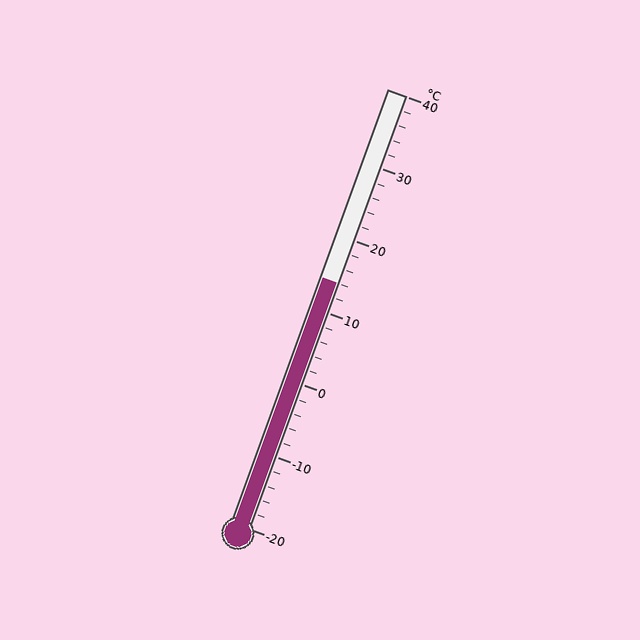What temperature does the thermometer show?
The thermometer shows approximately 14°C.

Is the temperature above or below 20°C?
The temperature is below 20°C.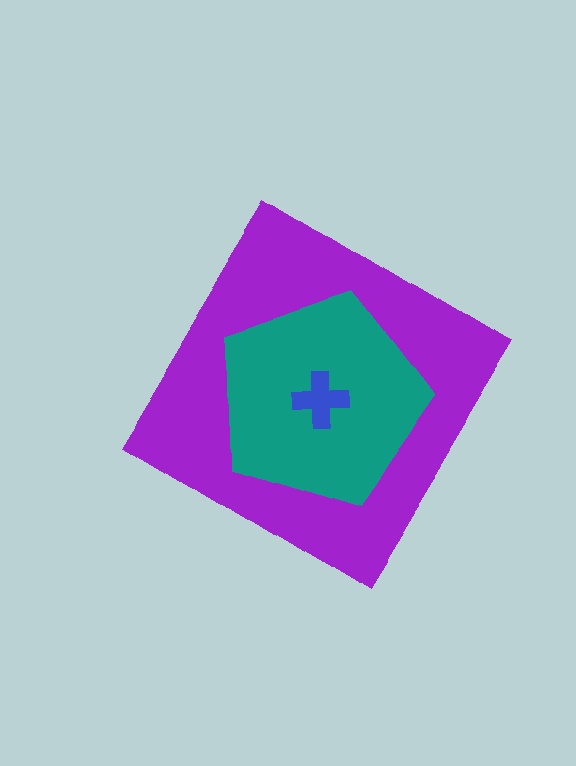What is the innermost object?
The blue cross.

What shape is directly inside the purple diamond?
The teal pentagon.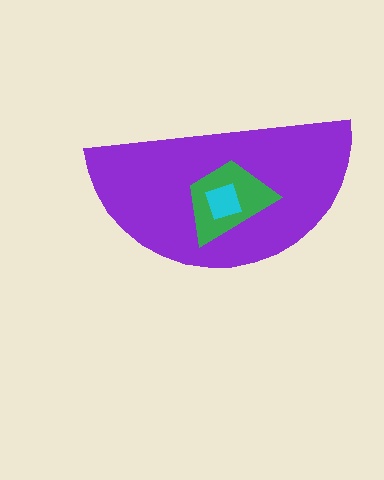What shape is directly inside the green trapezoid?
The cyan diamond.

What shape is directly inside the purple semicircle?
The green trapezoid.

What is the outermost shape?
The purple semicircle.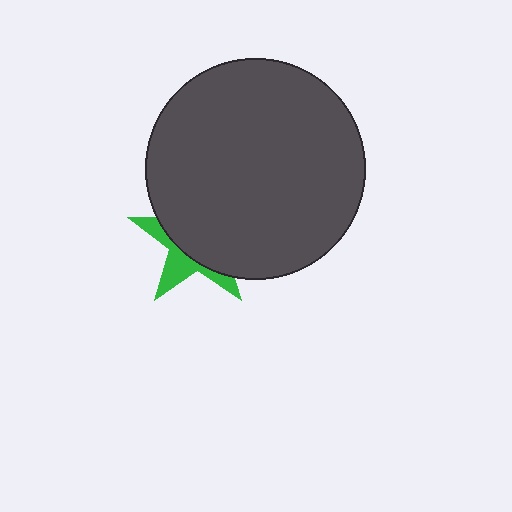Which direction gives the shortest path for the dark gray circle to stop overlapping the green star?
Moving toward the upper-right gives the shortest separation.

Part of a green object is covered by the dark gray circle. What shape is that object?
It is a star.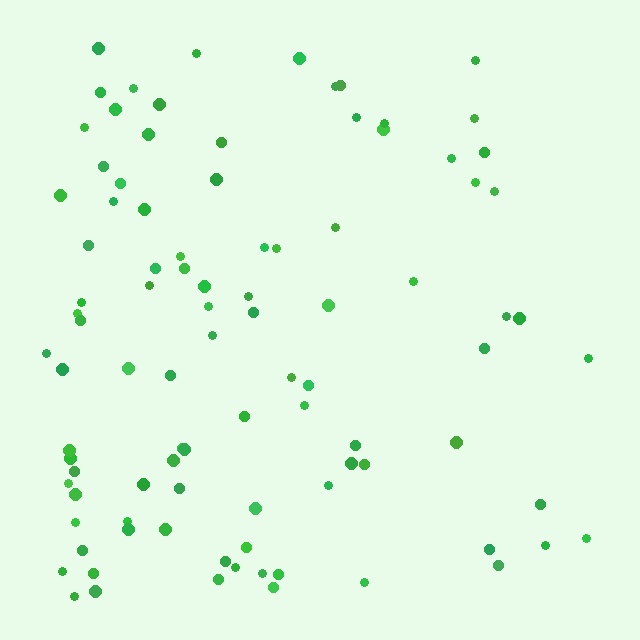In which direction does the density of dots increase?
From right to left, with the left side densest.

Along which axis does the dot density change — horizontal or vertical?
Horizontal.